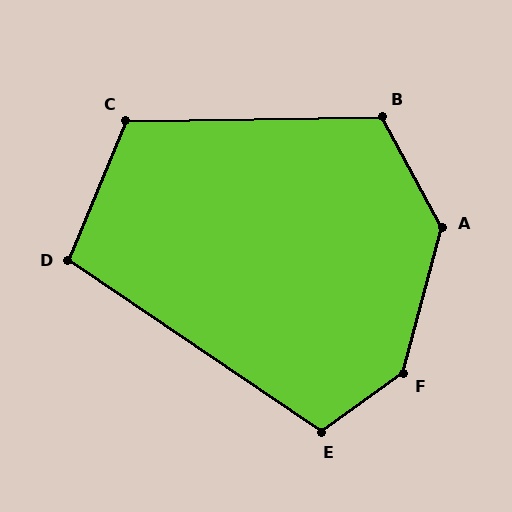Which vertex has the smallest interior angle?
D, at approximately 102 degrees.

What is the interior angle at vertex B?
Approximately 117 degrees (obtuse).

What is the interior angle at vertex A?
Approximately 137 degrees (obtuse).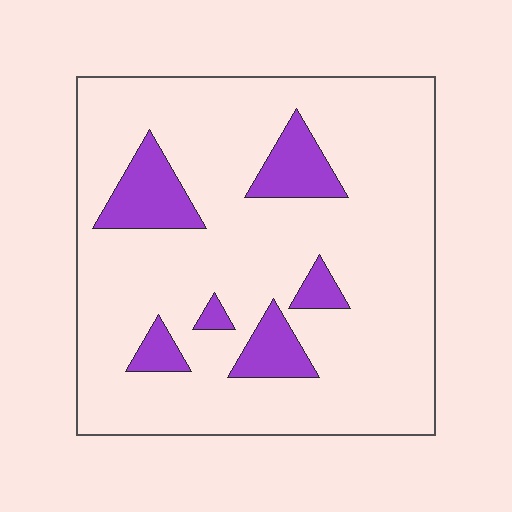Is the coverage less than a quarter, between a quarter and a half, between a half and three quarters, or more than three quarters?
Less than a quarter.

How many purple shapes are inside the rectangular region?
6.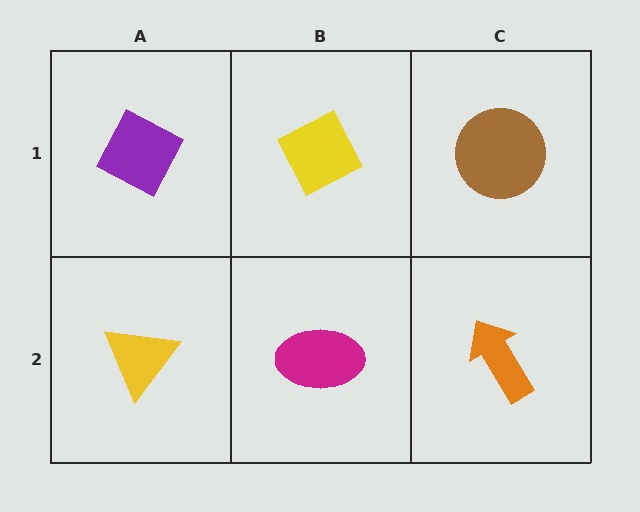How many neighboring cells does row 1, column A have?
2.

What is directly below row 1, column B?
A magenta ellipse.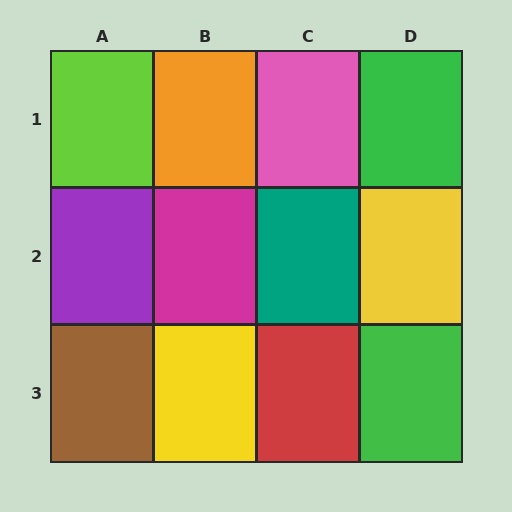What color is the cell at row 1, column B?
Orange.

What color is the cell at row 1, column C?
Pink.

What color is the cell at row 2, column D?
Yellow.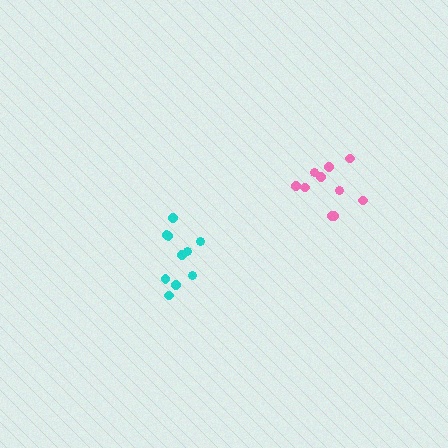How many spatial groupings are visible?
There are 2 spatial groupings.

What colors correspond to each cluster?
The clusters are colored: cyan, pink.